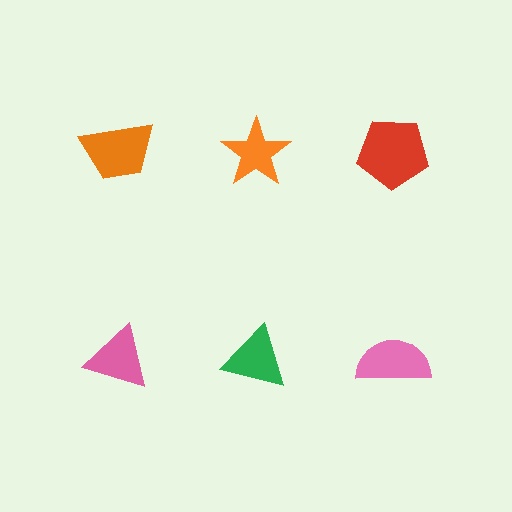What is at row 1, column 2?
An orange star.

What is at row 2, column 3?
A pink semicircle.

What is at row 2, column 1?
A pink triangle.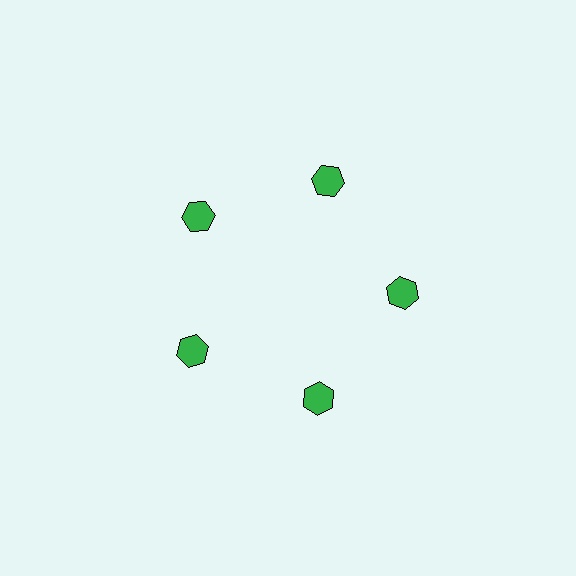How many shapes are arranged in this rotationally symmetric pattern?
There are 5 shapes, arranged in 5 groups of 1.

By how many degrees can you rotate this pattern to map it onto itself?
The pattern maps onto itself every 72 degrees of rotation.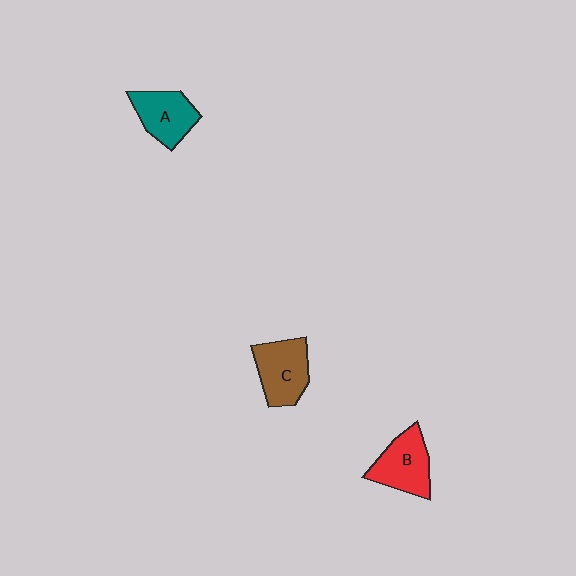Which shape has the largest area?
Shape C (brown).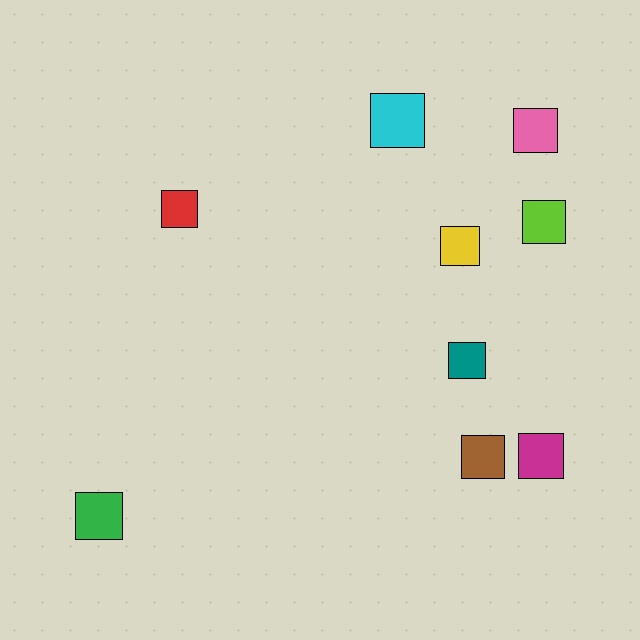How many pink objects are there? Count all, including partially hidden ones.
There is 1 pink object.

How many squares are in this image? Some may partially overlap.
There are 9 squares.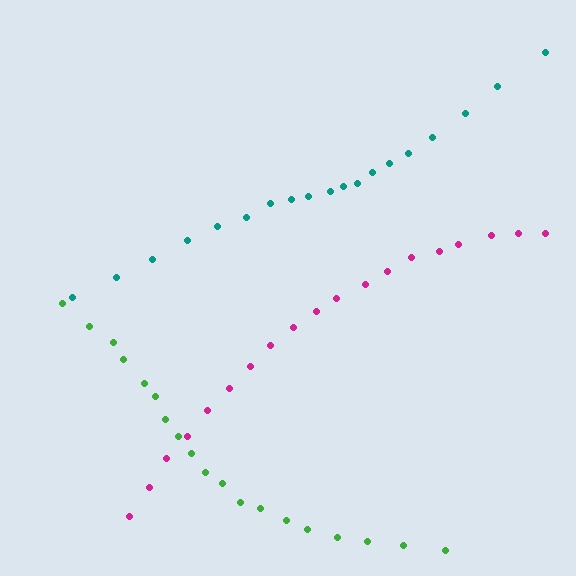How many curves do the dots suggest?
There are 3 distinct paths.